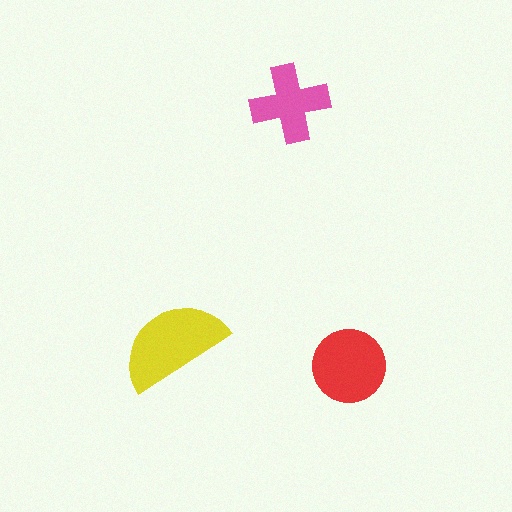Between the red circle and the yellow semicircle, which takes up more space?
The yellow semicircle.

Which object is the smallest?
The pink cross.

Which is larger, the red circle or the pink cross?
The red circle.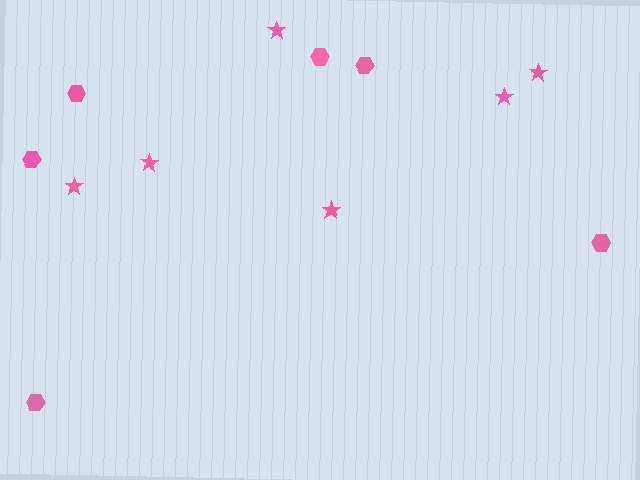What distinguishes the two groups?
There are 2 groups: one group of stars (6) and one group of hexagons (6).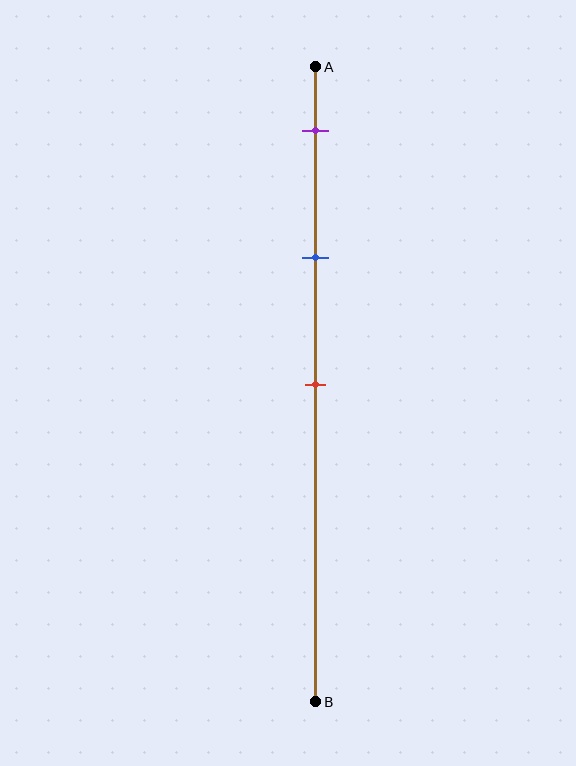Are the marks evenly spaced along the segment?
Yes, the marks are approximately evenly spaced.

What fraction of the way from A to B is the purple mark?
The purple mark is approximately 10% (0.1) of the way from A to B.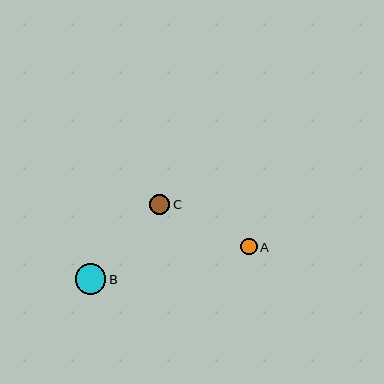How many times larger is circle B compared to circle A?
Circle B is approximately 1.9 times the size of circle A.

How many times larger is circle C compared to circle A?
Circle C is approximately 1.2 times the size of circle A.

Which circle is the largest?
Circle B is the largest with a size of approximately 30 pixels.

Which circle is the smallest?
Circle A is the smallest with a size of approximately 16 pixels.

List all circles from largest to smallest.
From largest to smallest: B, C, A.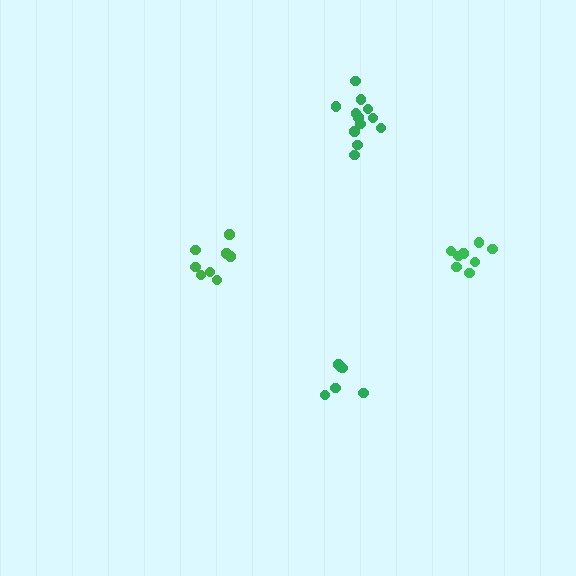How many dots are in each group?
Group 1: 9 dots, Group 2: 6 dots, Group 3: 8 dots, Group 4: 12 dots (35 total).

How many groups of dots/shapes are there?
There are 4 groups.